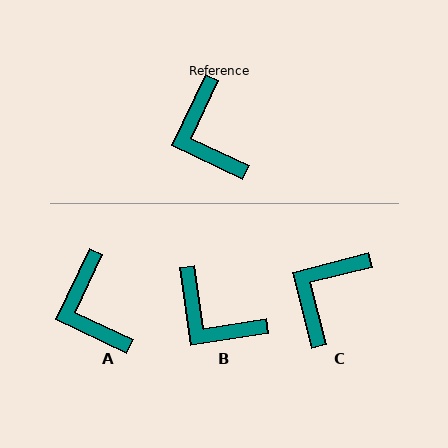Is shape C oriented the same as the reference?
No, it is off by about 50 degrees.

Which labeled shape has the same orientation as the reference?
A.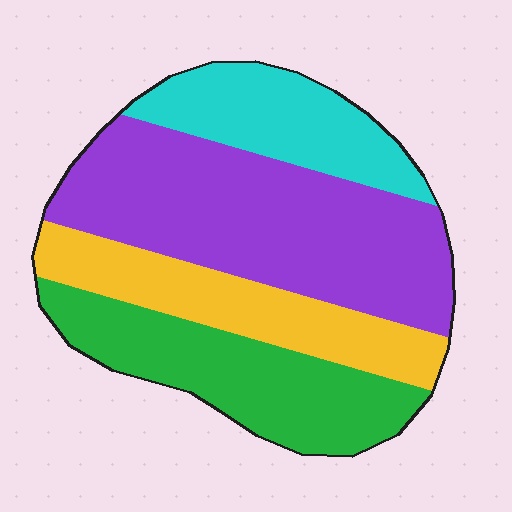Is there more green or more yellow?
Green.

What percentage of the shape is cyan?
Cyan takes up about one sixth (1/6) of the shape.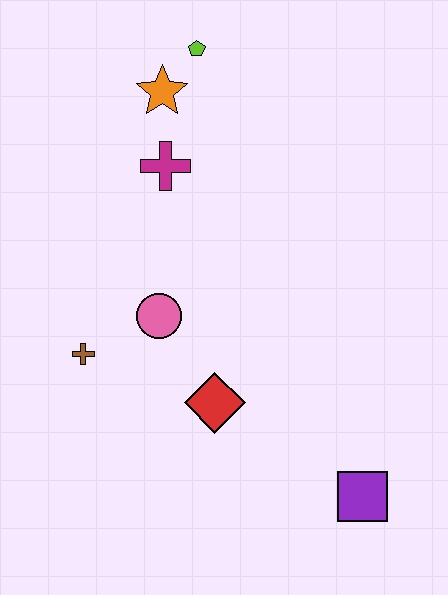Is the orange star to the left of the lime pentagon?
Yes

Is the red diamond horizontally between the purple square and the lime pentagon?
Yes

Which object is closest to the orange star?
The lime pentagon is closest to the orange star.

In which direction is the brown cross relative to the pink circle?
The brown cross is to the left of the pink circle.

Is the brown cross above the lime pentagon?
No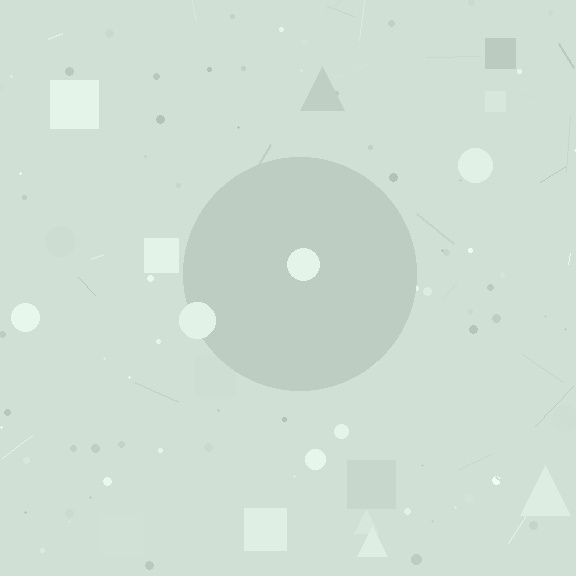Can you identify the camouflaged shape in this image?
The camouflaged shape is a circle.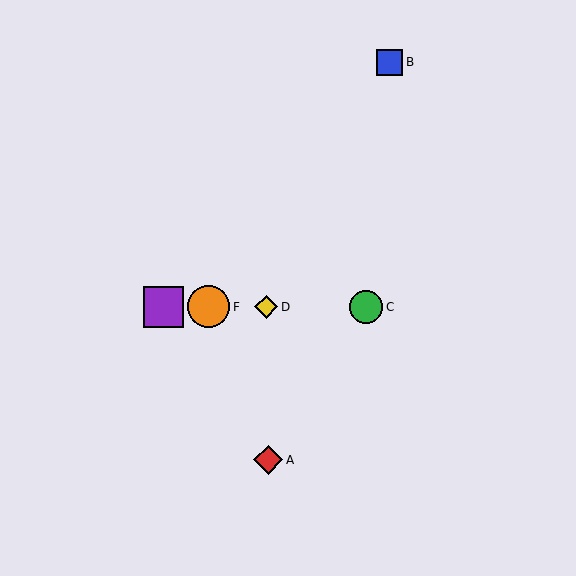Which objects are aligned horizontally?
Objects C, D, E, F are aligned horizontally.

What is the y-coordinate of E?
Object E is at y≈307.